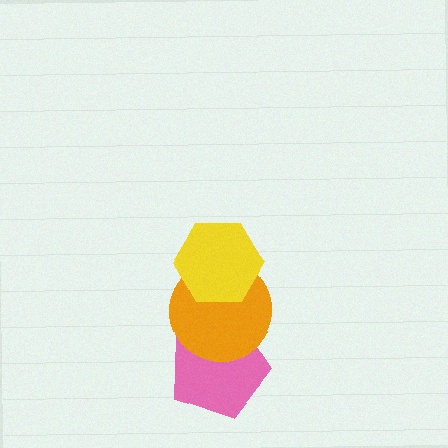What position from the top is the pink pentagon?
The pink pentagon is 3rd from the top.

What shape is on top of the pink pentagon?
The orange circle is on top of the pink pentagon.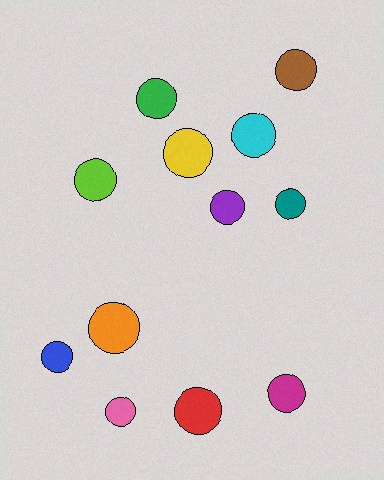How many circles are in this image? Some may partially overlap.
There are 12 circles.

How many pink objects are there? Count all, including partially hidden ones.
There is 1 pink object.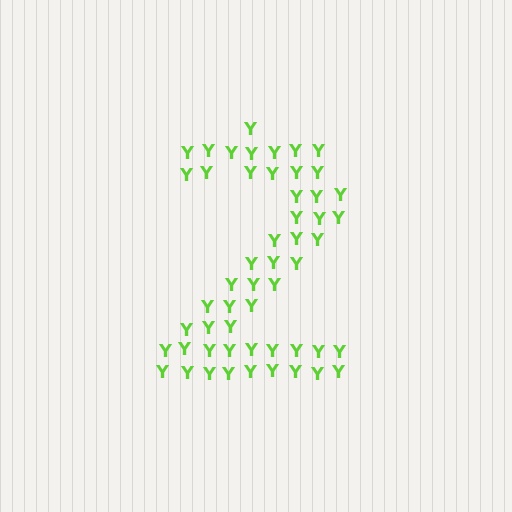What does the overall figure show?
The overall figure shows the digit 2.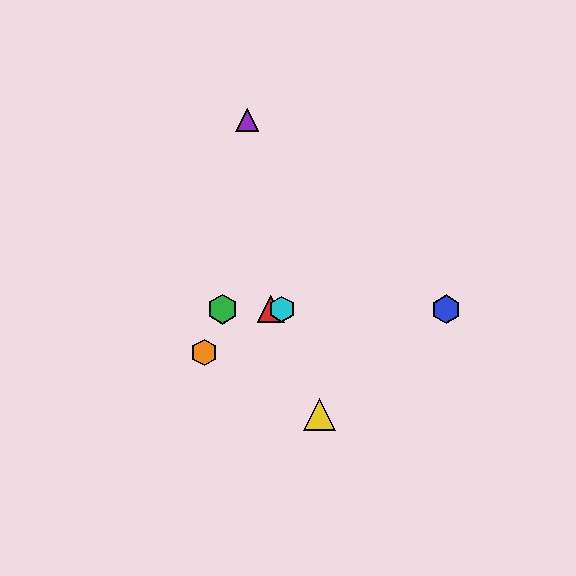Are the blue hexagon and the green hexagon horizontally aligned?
Yes, both are at y≈309.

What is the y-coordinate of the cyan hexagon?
The cyan hexagon is at y≈309.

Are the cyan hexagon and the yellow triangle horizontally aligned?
No, the cyan hexagon is at y≈309 and the yellow triangle is at y≈415.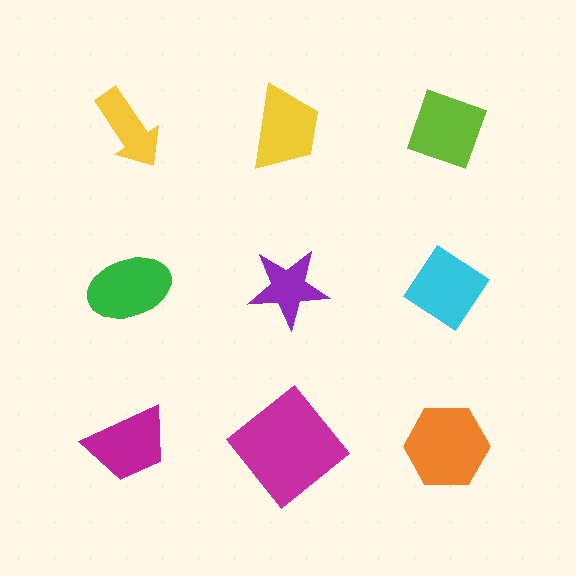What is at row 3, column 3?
An orange hexagon.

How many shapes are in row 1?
3 shapes.